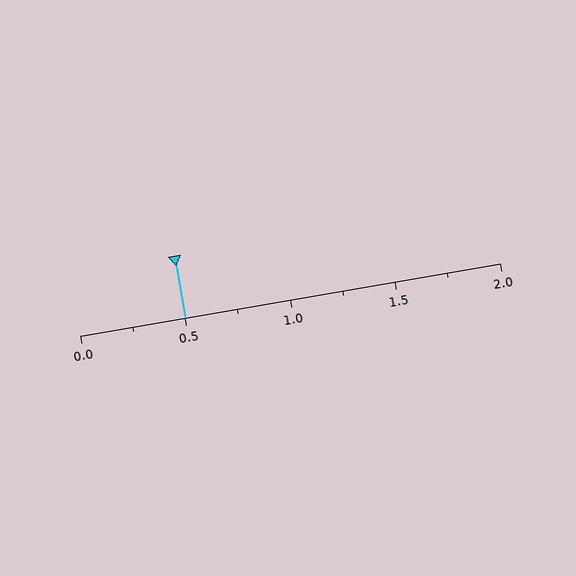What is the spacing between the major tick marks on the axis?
The major ticks are spaced 0.5 apart.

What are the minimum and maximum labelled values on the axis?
The axis runs from 0.0 to 2.0.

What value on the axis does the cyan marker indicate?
The marker indicates approximately 0.5.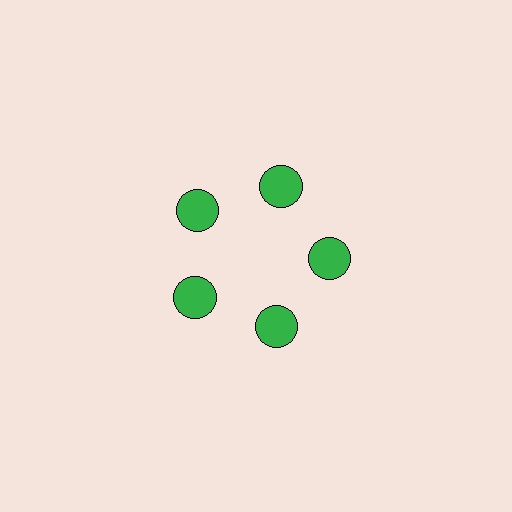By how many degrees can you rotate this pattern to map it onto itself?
The pattern maps onto itself every 72 degrees of rotation.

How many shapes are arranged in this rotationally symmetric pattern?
There are 5 shapes, arranged in 5 groups of 1.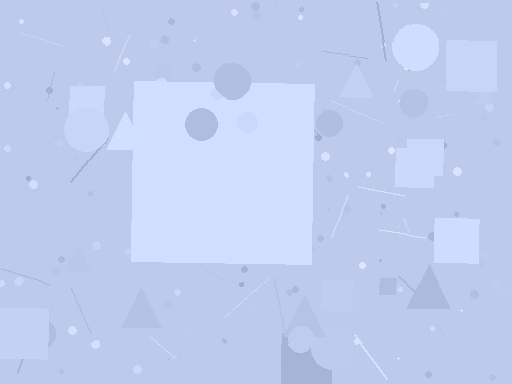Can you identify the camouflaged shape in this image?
The camouflaged shape is a square.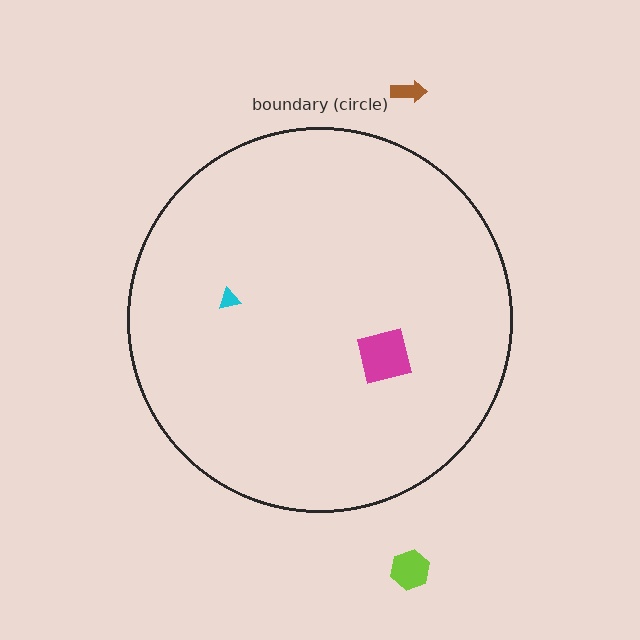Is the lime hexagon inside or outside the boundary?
Outside.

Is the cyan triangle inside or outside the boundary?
Inside.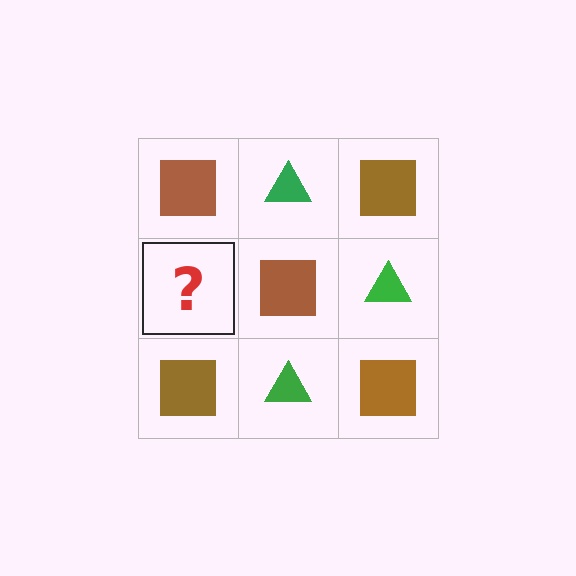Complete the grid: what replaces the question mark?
The question mark should be replaced with a green triangle.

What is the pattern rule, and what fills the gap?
The rule is that it alternates brown square and green triangle in a checkerboard pattern. The gap should be filled with a green triangle.